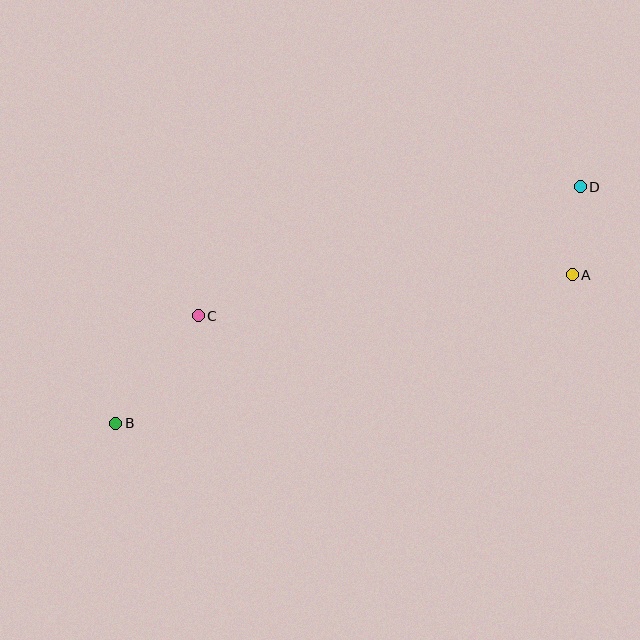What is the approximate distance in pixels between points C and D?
The distance between C and D is approximately 403 pixels.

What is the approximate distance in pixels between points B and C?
The distance between B and C is approximately 136 pixels.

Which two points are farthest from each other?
Points B and D are farthest from each other.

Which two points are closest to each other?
Points A and D are closest to each other.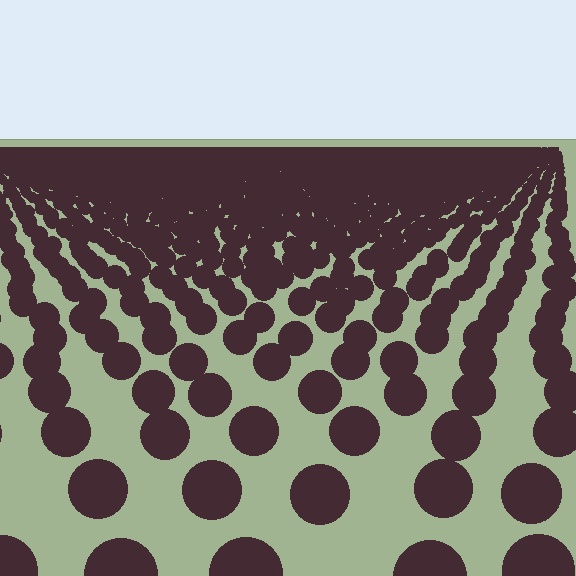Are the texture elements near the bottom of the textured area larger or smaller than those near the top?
Larger. Near the bottom, elements are closer to the viewer and appear at a bigger on-screen size.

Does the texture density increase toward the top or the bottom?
Density increases toward the top.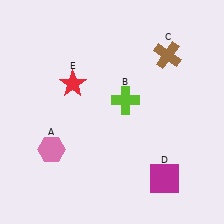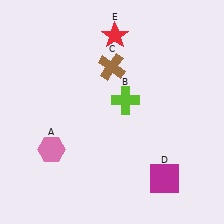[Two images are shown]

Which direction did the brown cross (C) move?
The brown cross (C) moved left.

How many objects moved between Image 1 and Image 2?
2 objects moved between the two images.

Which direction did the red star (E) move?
The red star (E) moved up.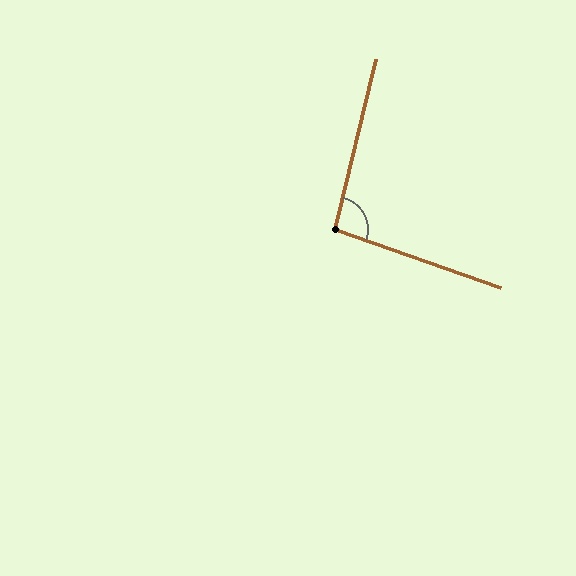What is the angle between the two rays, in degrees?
Approximately 96 degrees.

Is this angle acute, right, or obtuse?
It is obtuse.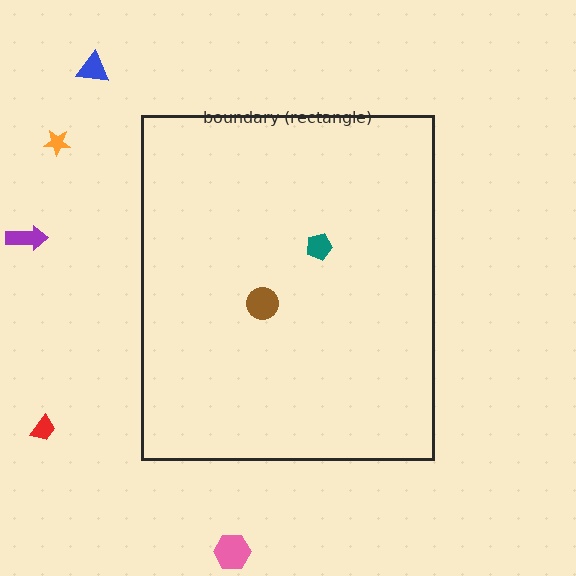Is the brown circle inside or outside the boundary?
Inside.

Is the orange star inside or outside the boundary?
Outside.